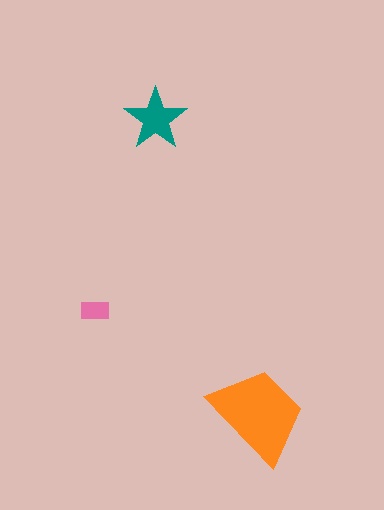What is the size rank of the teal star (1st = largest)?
2nd.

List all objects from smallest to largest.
The pink rectangle, the teal star, the orange trapezoid.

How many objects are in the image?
There are 3 objects in the image.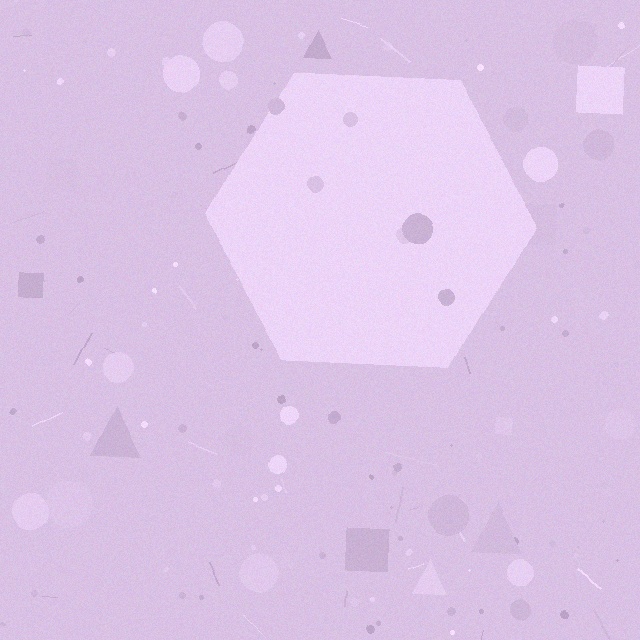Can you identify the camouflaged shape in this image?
The camouflaged shape is a hexagon.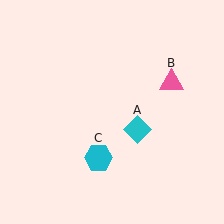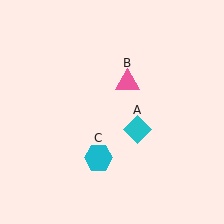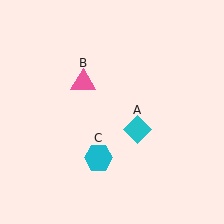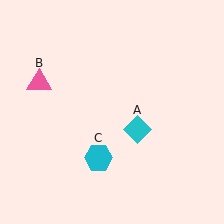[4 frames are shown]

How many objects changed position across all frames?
1 object changed position: pink triangle (object B).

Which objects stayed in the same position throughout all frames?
Cyan diamond (object A) and cyan hexagon (object C) remained stationary.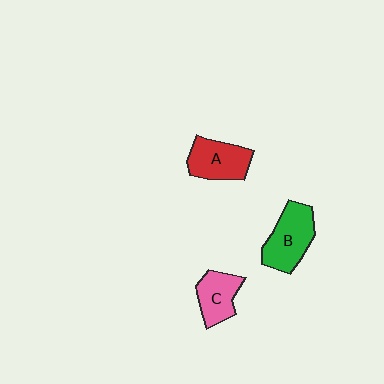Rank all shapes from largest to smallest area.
From largest to smallest: B (green), A (red), C (pink).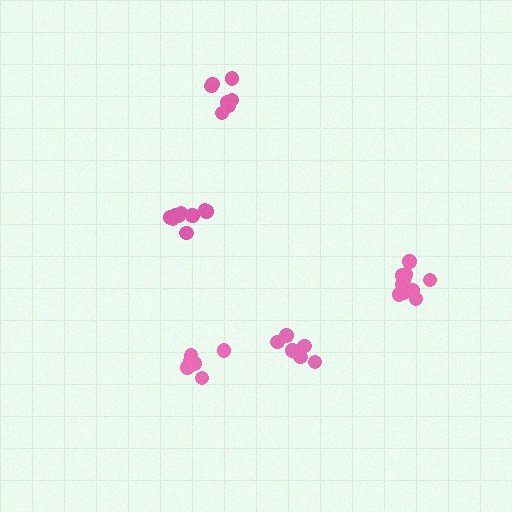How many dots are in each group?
Group 1: 9 dots, Group 2: 8 dots, Group 3: 6 dots, Group 4: 10 dots, Group 5: 6 dots (39 total).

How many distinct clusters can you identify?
There are 5 distinct clusters.